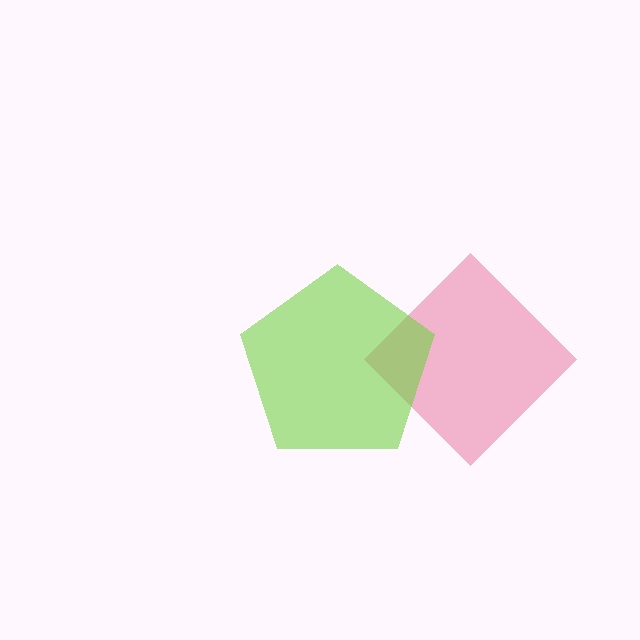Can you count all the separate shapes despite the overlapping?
Yes, there are 2 separate shapes.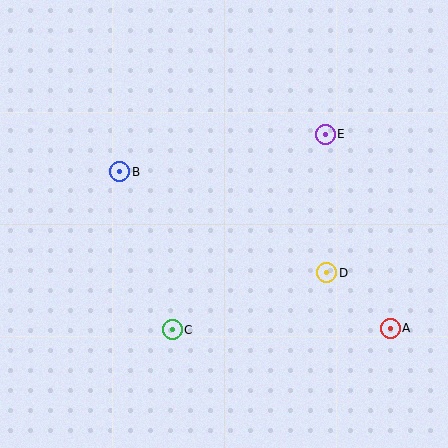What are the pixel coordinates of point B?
Point B is at (120, 172).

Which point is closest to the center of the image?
Point D at (327, 273) is closest to the center.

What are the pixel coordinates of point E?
Point E is at (325, 134).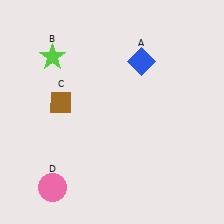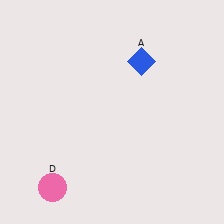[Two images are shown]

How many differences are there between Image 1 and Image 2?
There are 2 differences between the two images.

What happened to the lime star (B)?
The lime star (B) was removed in Image 2. It was in the top-left area of Image 1.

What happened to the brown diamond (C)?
The brown diamond (C) was removed in Image 2. It was in the top-left area of Image 1.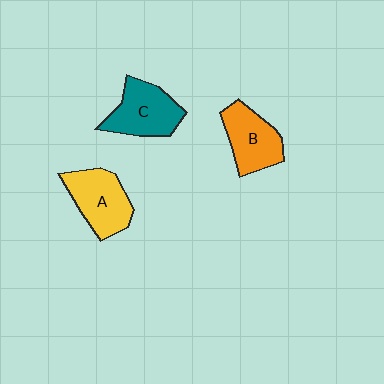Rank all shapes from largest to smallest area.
From largest to smallest: A (yellow), C (teal), B (orange).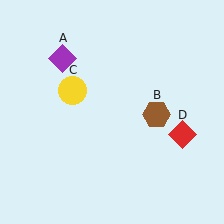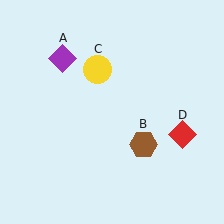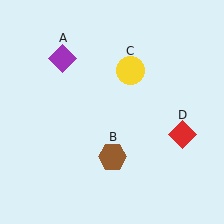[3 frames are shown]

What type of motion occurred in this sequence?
The brown hexagon (object B), yellow circle (object C) rotated clockwise around the center of the scene.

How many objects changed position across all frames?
2 objects changed position: brown hexagon (object B), yellow circle (object C).